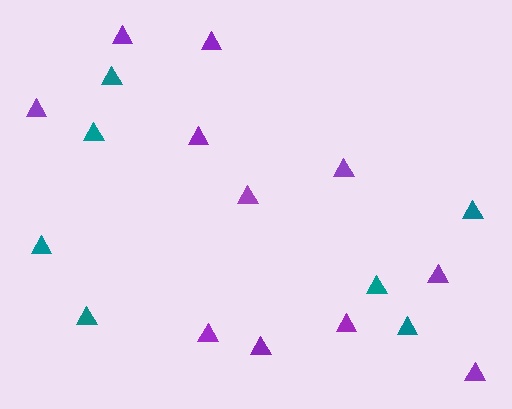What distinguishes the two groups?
There are 2 groups: one group of teal triangles (7) and one group of purple triangles (11).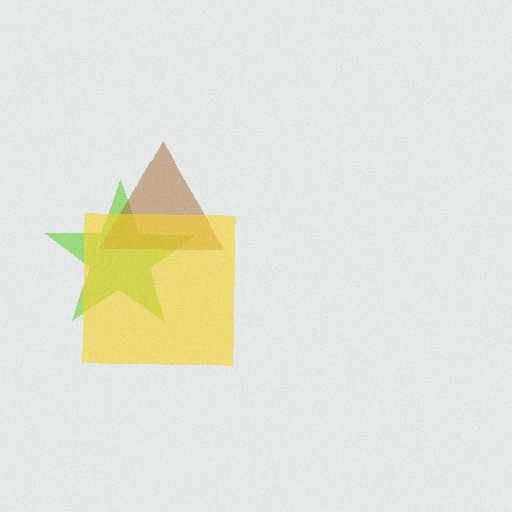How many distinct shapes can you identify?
There are 3 distinct shapes: a lime star, a brown triangle, a yellow square.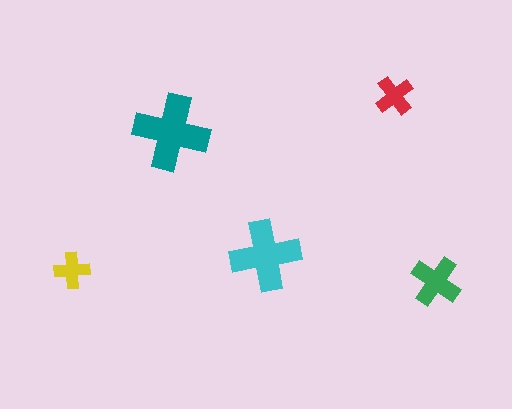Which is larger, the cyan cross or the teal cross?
The teal one.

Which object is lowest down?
The green cross is bottommost.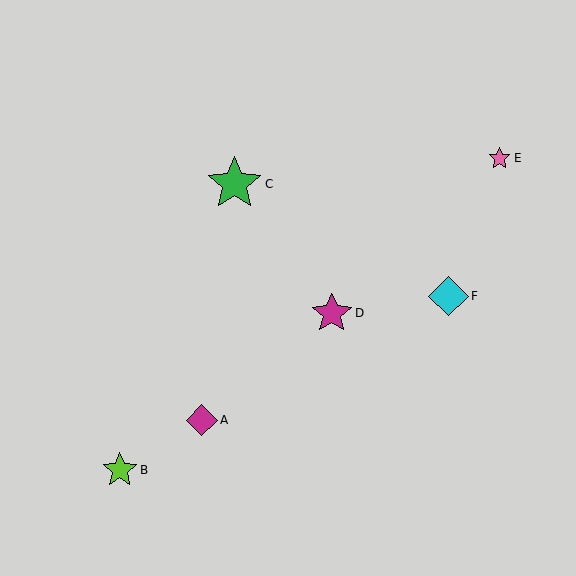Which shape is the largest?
The green star (labeled C) is the largest.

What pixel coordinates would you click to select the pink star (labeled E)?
Click at (500, 158) to select the pink star E.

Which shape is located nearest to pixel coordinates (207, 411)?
The magenta diamond (labeled A) at (202, 420) is nearest to that location.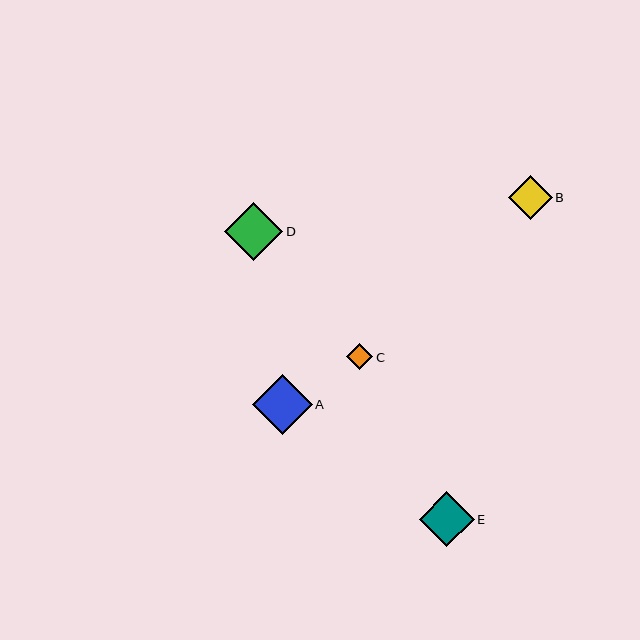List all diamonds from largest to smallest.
From largest to smallest: A, D, E, B, C.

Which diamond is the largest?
Diamond A is the largest with a size of approximately 60 pixels.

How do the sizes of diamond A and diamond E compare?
Diamond A and diamond E are approximately the same size.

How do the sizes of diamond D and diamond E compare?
Diamond D and diamond E are approximately the same size.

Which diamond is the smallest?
Diamond C is the smallest with a size of approximately 26 pixels.